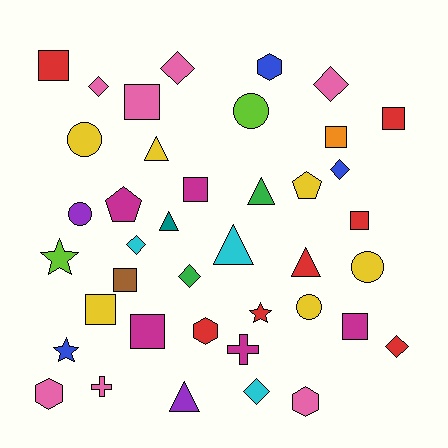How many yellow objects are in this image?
There are 6 yellow objects.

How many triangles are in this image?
There are 6 triangles.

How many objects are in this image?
There are 40 objects.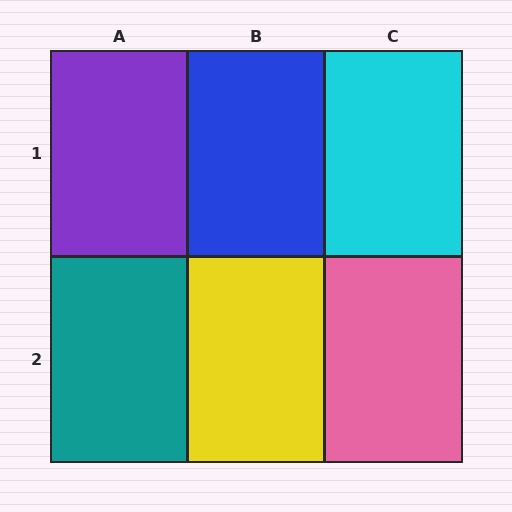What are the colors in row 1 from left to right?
Purple, blue, cyan.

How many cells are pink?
1 cell is pink.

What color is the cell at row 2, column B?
Yellow.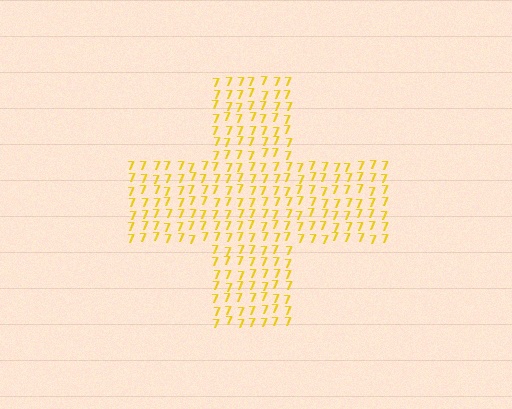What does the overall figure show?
The overall figure shows a cross.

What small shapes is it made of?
It is made of small digit 7's.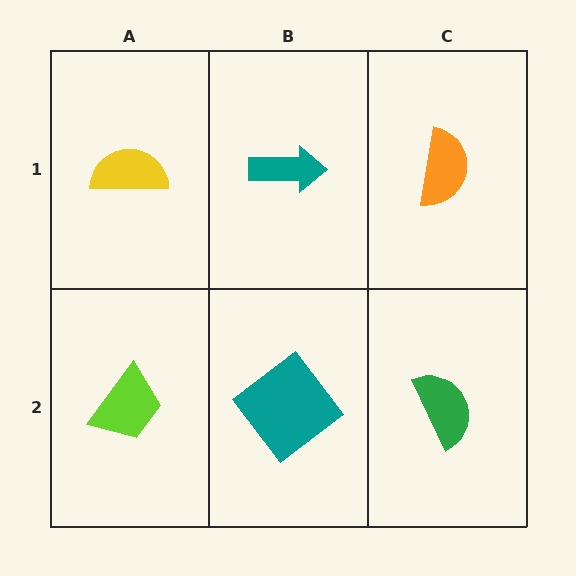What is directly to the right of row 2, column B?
A green semicircle.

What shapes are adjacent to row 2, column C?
An orange semicircle (row 1, column C), a teal diamond (row 2, column B).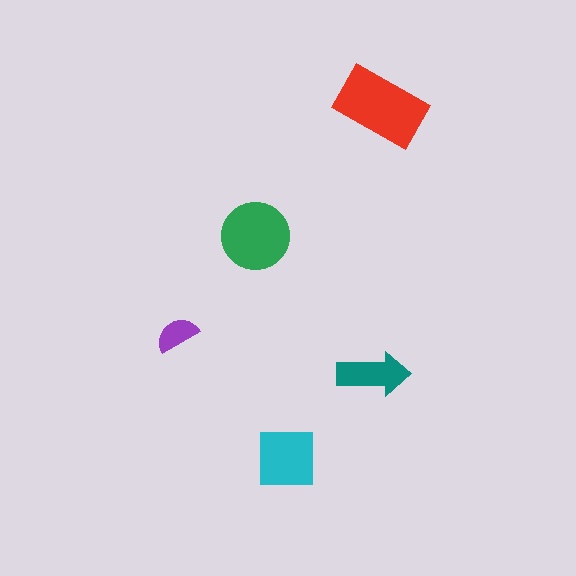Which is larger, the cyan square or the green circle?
The green circle.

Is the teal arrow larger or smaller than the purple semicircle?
Larger.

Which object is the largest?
The red rectangle.